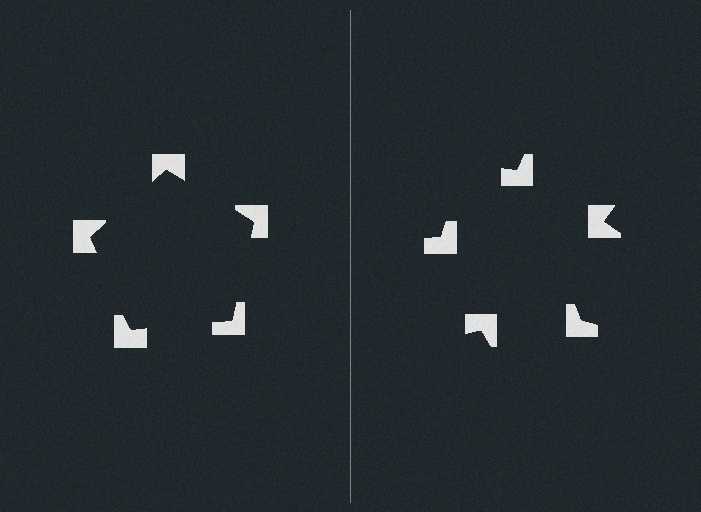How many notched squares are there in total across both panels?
10 — 5 on each side.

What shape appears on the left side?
An illusory pentagon.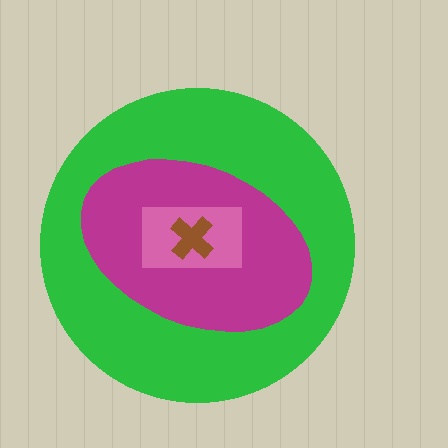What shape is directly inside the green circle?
The magenta ellipse.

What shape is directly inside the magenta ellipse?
The pink rectangle.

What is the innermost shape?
The brown cross.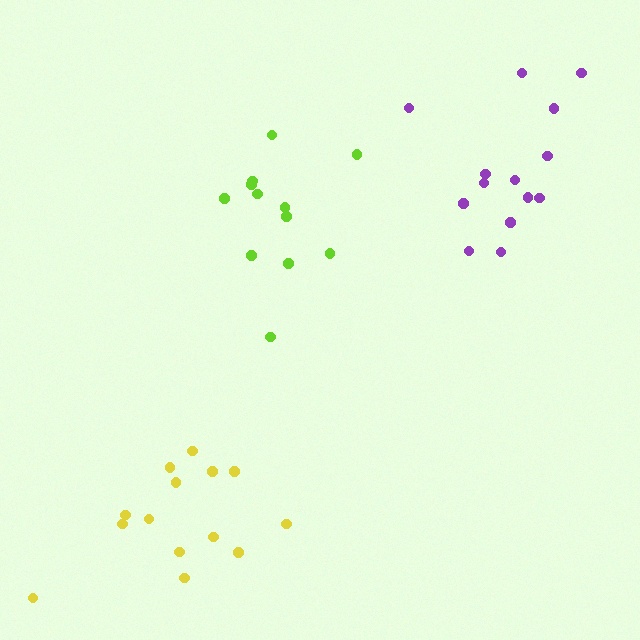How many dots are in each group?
Group 1: 12 dots, Group 2: 14 dots, Group 3: 14 dots (40 total).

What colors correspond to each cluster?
The clusters are colored: lime, yellow, purple.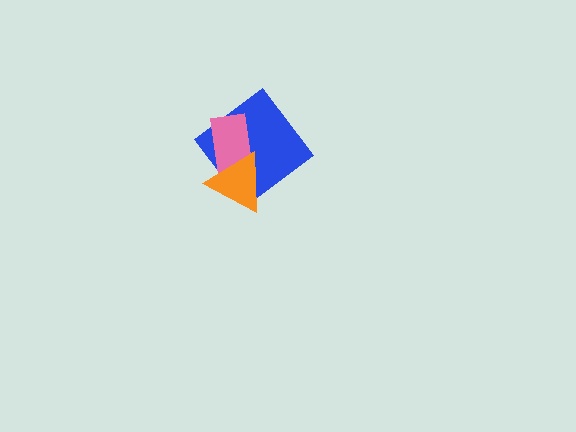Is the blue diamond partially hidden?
Yes, it is partially covered by another shape.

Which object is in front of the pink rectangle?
The orange triangle is in front of the pink rectangle.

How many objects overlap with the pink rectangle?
2 objects overlap with the pink rectangle.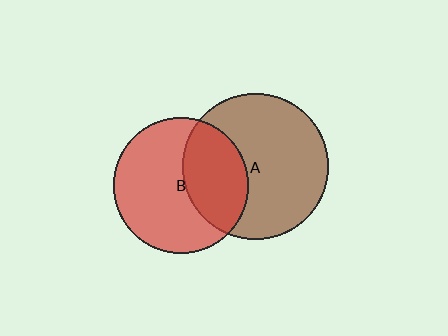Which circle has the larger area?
Circle A (brown).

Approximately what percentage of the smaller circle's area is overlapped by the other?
Approximately 35%.